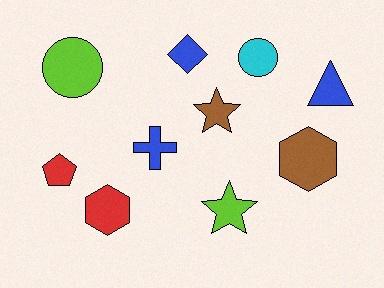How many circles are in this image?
There are 2 circles.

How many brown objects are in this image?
There are 2 brown objects.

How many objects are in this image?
There are 10 objects.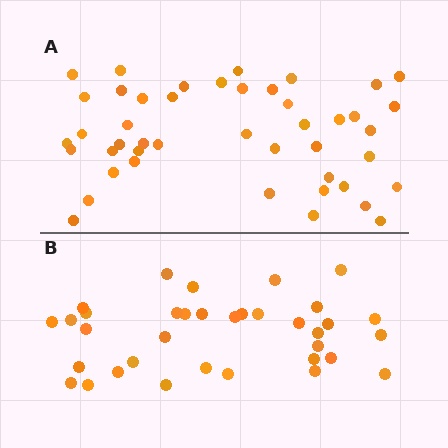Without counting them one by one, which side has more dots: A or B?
Region A (the top region) has more dots.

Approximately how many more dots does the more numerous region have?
Region A has roughly 10 or so more dots than region B.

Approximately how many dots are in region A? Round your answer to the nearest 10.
About 40 dots. (The exact count is 45, which rounds to 40.)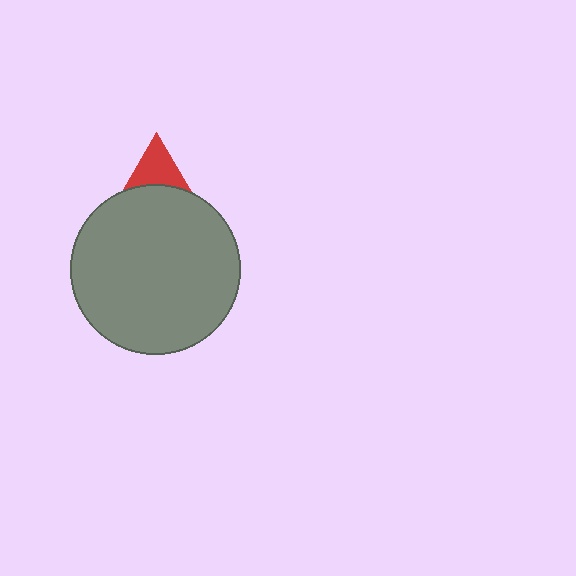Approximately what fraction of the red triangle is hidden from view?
Roughly 60% of the red triangle is hidden behind the gray circle.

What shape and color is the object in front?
The object in front is a gray circle.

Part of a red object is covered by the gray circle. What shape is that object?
It is a triangle.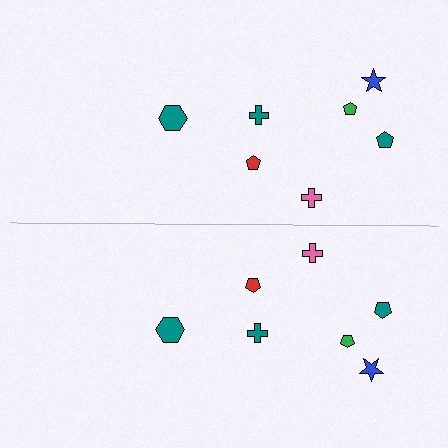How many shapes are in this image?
There are 14 shapes in this image.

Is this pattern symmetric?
Yes, this pattern has bilateral (reflection) symmetry.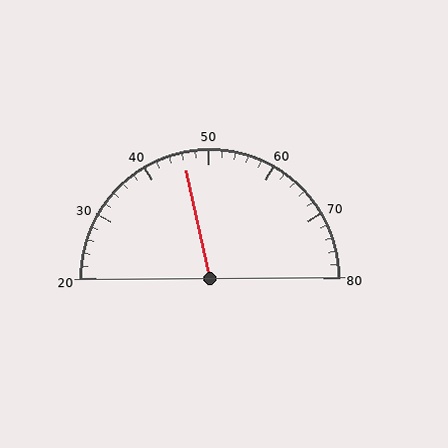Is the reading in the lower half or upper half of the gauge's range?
The reading is in the lower half of the range (20 to 80).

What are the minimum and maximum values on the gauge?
The gauge ranges from 20 to 80.